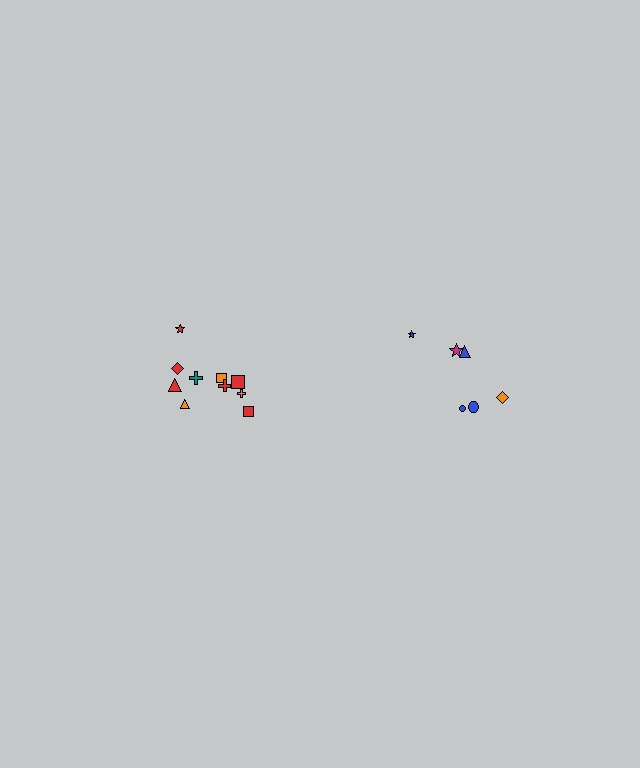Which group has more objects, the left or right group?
The left group.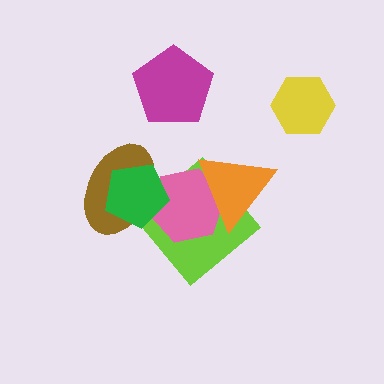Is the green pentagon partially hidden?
No, no other shape covers it.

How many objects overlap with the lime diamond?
4 objects overlap with the lime diamond.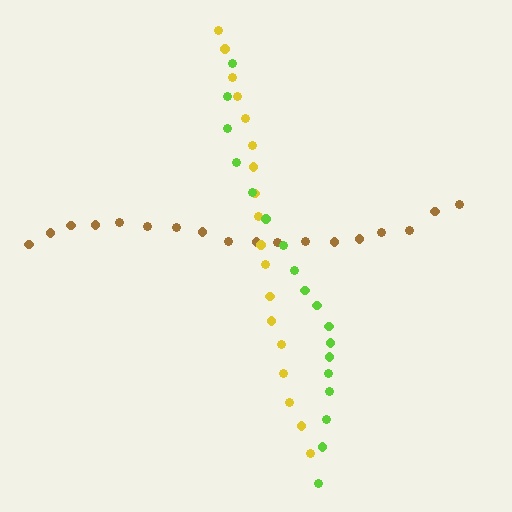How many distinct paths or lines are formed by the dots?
There are 3 distinct paths.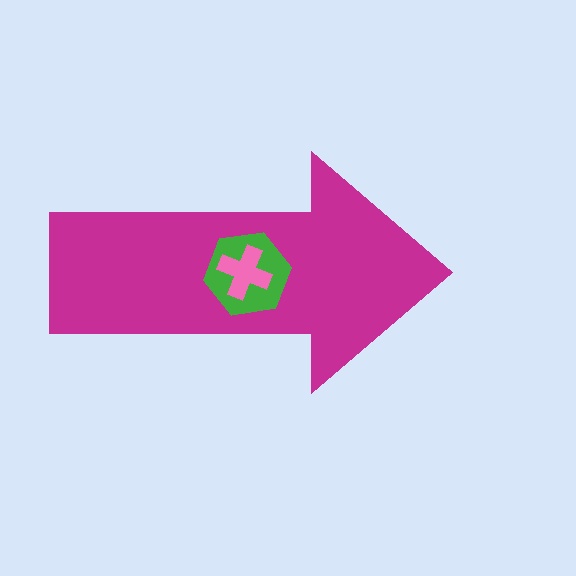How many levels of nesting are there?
3.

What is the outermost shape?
The magenta arrow.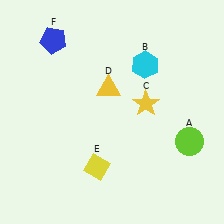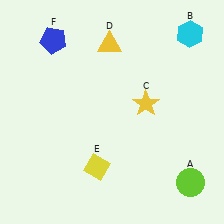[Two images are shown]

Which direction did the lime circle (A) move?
The lime circle (A) moved down.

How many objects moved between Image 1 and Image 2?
3 objects moved between the two images.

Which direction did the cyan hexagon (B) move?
The cyan hexagon (B) moved right.